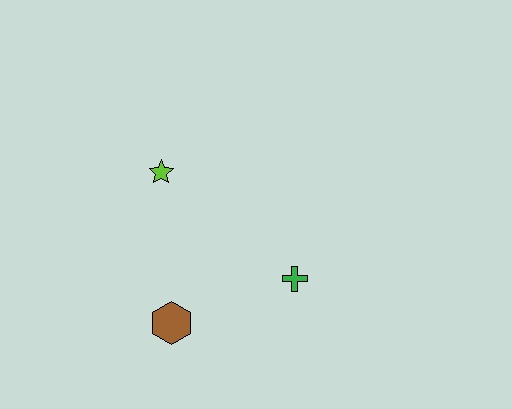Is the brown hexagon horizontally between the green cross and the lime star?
Yes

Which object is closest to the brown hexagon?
The green cross is closest to the brown hexagon.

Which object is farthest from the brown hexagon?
The lime star is farthest from the brown hexagon.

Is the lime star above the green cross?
Yes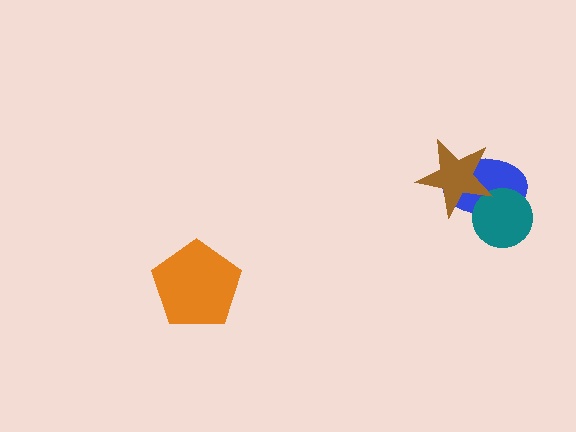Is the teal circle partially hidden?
Yes, it is partially covered by another shape.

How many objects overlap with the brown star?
2 objects overlap with the brown star.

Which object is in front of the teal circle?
The brown star is in front of the teal circle.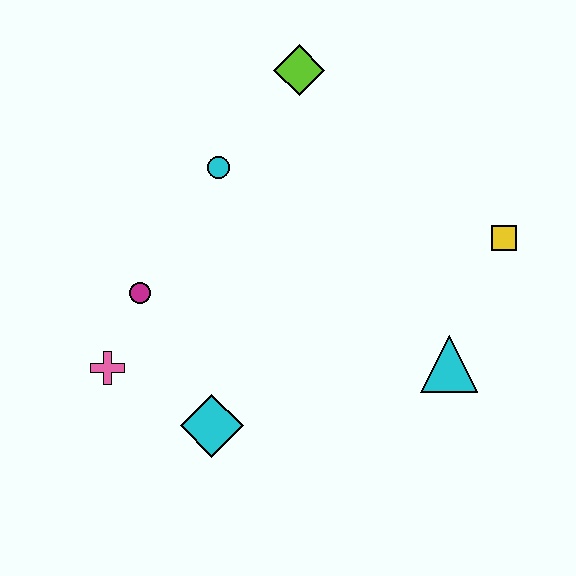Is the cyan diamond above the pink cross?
No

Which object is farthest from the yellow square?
The pink cross is farthest from the yellow square.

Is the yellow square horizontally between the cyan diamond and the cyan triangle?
No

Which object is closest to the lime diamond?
The cyan circle is closest to the lime diamond.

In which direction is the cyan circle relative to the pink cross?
The cyan circle is above the pink cross.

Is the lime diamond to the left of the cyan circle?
No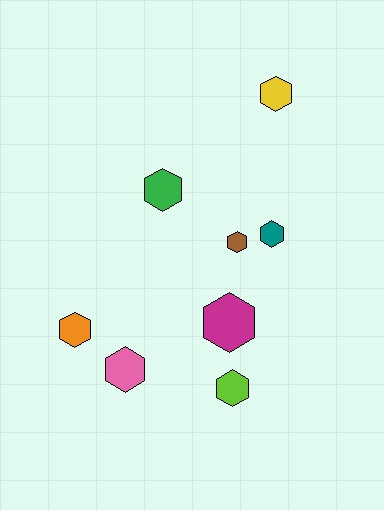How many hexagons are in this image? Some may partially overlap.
There are 8 hexagons.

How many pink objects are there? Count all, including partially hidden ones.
There is 1 pink object.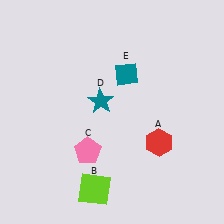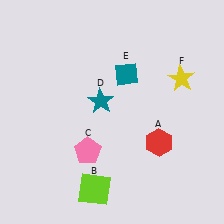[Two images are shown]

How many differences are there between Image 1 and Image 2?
There is 1 difference between the two images.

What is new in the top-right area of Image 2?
A yellow star (F) was added in the top-right area of Image 2.